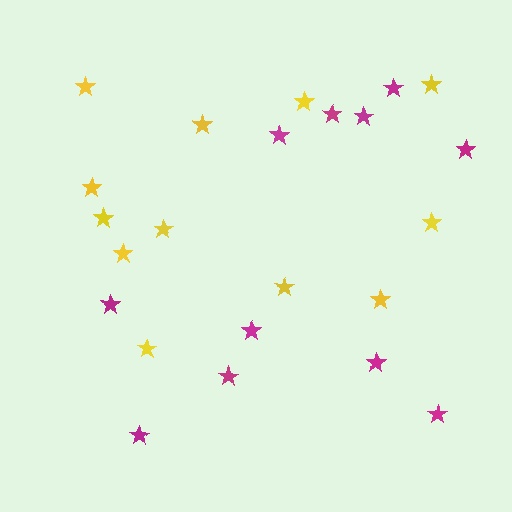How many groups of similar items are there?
There are 2 groups: one group of magenta stars (11) and one group of yellow stars (12).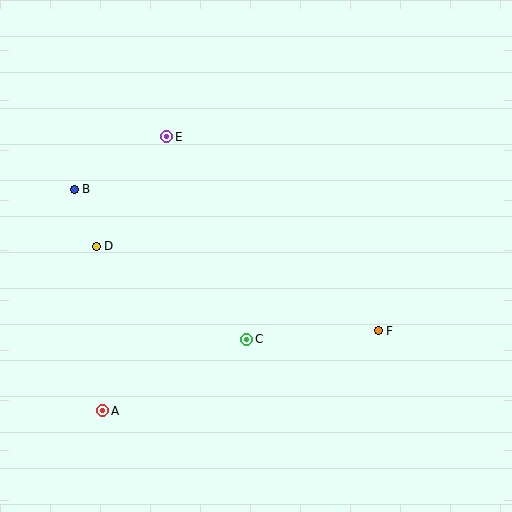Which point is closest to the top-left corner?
Point B is closest to the top-left corner.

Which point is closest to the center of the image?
Point C at (247, 339) is closest to the center.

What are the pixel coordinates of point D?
Point D is at (96, 246).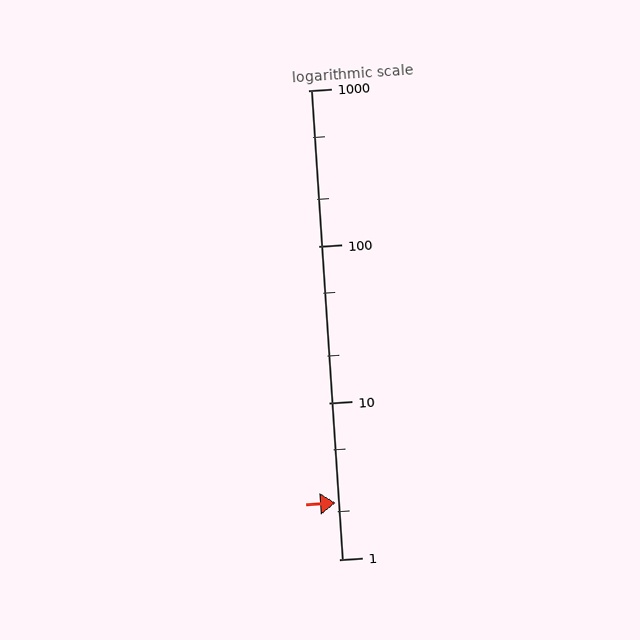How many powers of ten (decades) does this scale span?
The scale spans 3 decades, from 1 to 1000.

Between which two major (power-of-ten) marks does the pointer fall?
The pointer is between 1 and 10.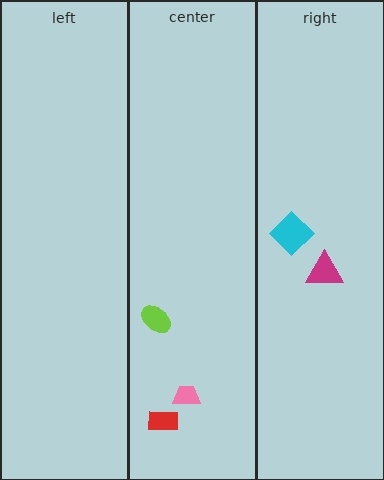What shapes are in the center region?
The pink trapezoid, the lime ellipse, the red rectangle.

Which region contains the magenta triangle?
The right region.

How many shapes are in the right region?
2.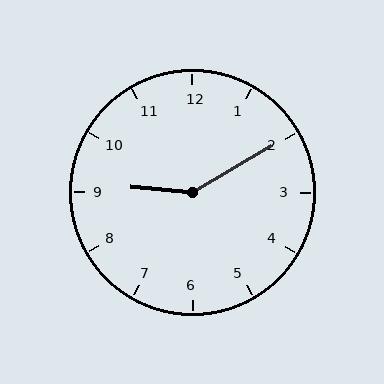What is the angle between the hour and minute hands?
Approximately 145 degrees.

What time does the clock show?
9:10.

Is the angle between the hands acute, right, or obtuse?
It is obtuse.